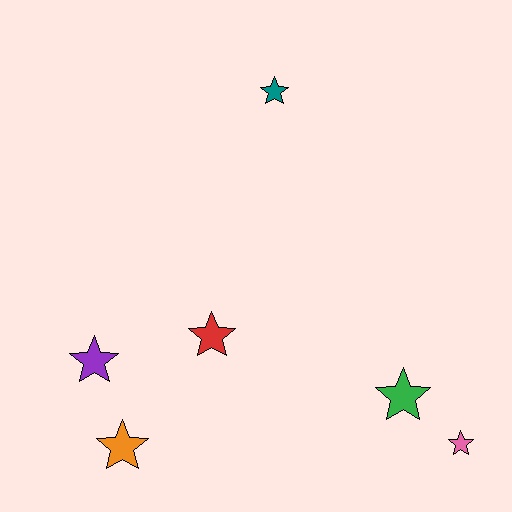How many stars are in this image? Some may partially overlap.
There are 6 stars.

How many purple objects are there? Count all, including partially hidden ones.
There is 1 purple object.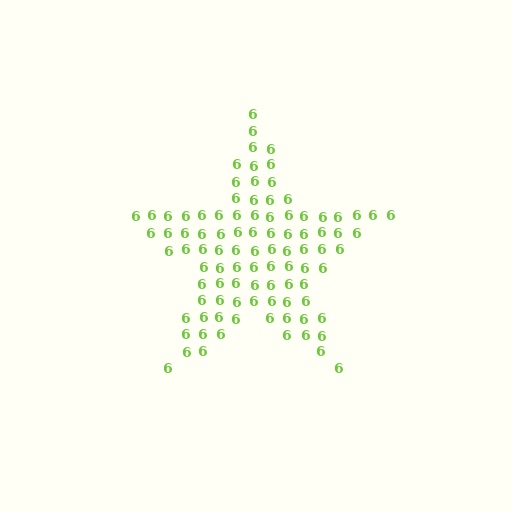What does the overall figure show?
The overall figure shows a star.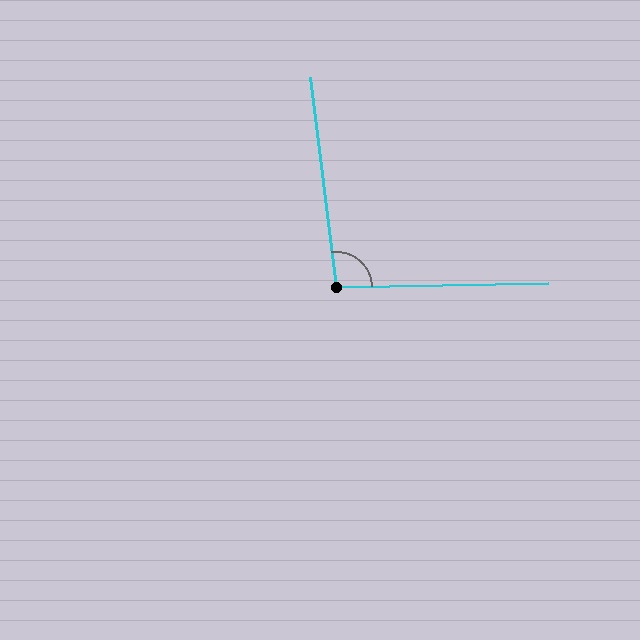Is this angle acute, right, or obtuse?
It is obtuse.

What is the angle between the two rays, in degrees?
Approximately 96 degrees.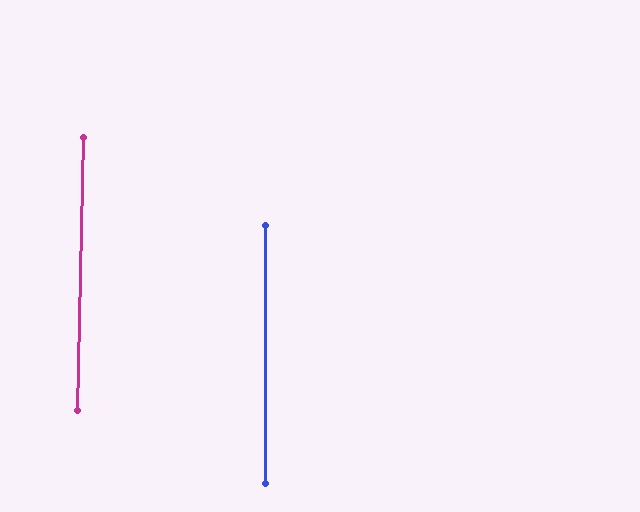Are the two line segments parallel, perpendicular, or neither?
Parallel — their directions differ by only 1.3°.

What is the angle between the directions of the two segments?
Approximately 1 degree.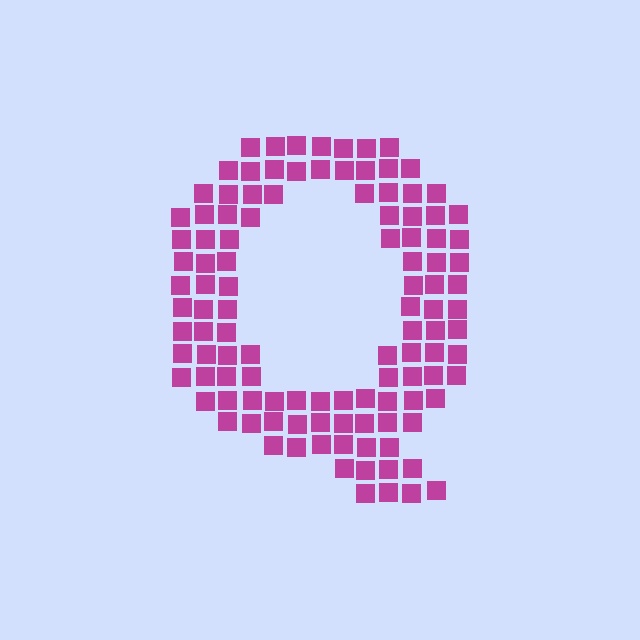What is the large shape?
The large shape is the letter Q.